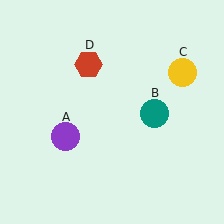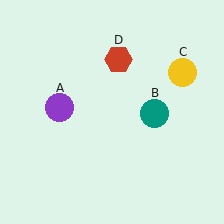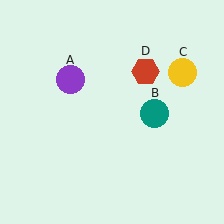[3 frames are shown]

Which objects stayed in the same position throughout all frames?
Teal circle (object B) and yellow circle (object C) remained stationary.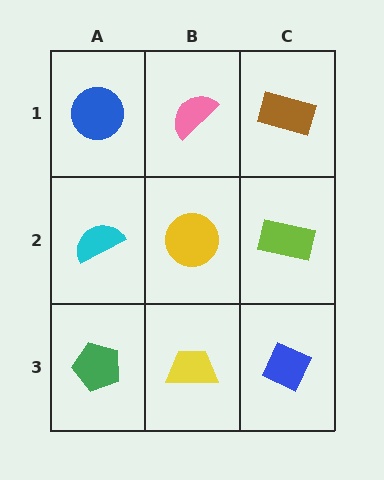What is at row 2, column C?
A lime rectangle.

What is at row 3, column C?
A blue diamond.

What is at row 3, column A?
A green pentagon.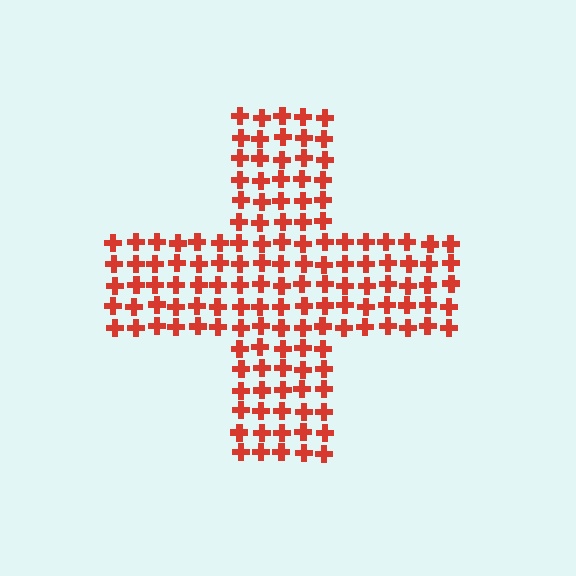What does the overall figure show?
The overall figure shows a cross.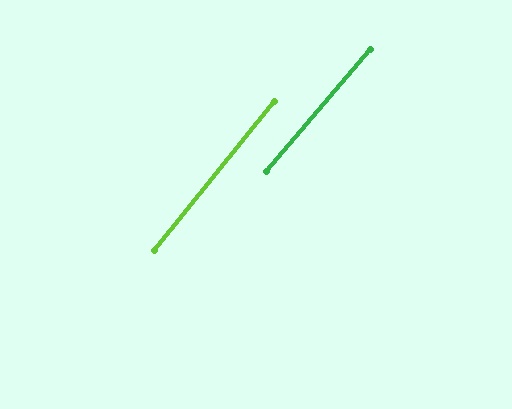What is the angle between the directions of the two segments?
Approximately 2 degrees.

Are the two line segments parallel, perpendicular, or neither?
Parallel — their directions differ by only 1.7°.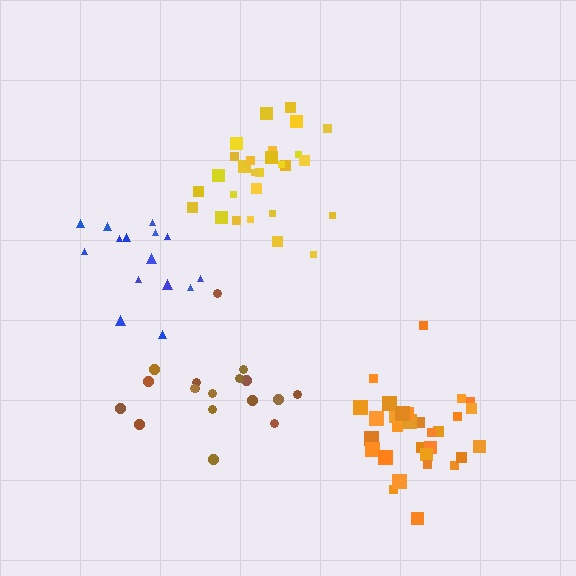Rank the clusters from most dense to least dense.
orange, yellow, brown, blue.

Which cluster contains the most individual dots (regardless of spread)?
Orange (30).